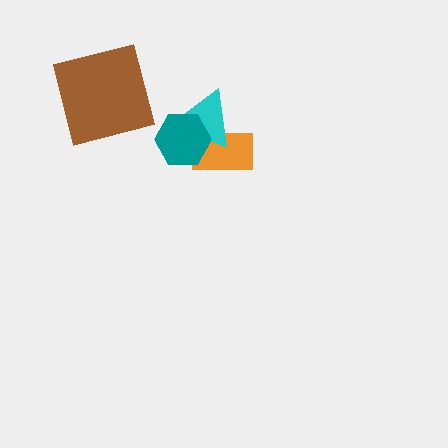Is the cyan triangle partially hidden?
Yes, it is partially covered by another shape.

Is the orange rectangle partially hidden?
Yes, it is partially covered by another shape.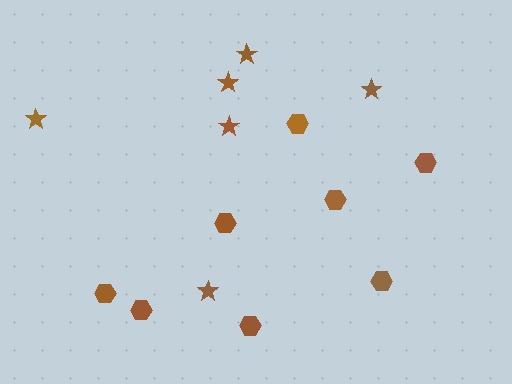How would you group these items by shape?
There are 2 groups: one group of hexagons (8) and one group of stars (6).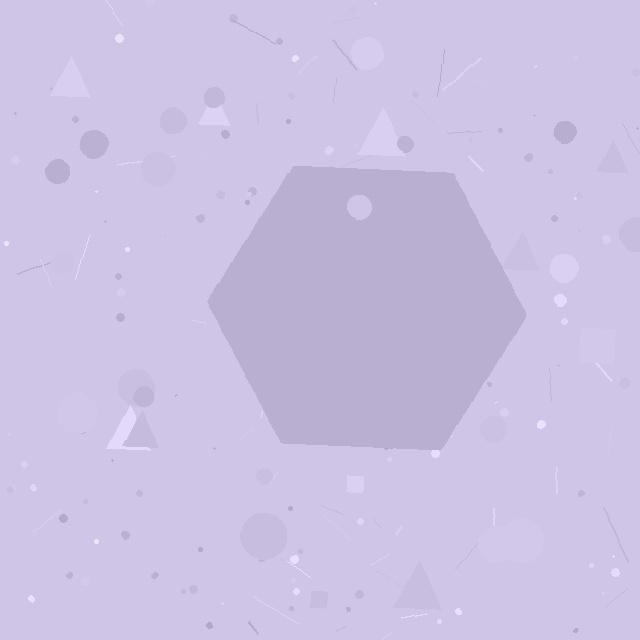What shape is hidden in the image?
A hexagon is hidden in the image.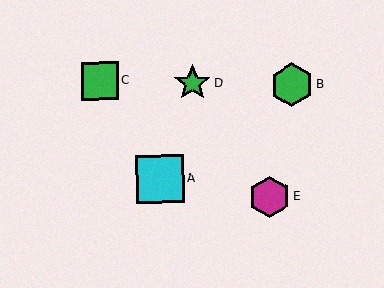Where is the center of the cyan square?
The center of the cyan square is at (160, 179).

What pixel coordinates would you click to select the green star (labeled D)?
Click at (192, 83) to select the green star D.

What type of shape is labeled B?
Shape B is a green hexagon.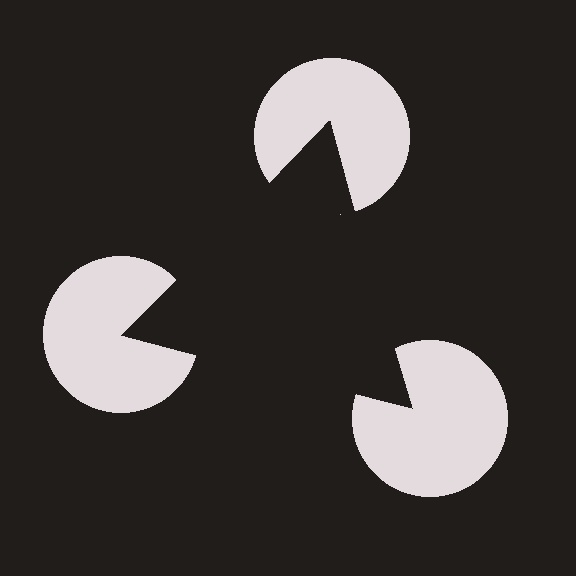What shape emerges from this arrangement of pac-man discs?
An illusory triangle — its edges are inferred from the aligned wedge cuts in the pac-man discs, not physically drawn.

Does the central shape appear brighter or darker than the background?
It typically appears slightly darker than the background, even though no actual brightness change is drawn.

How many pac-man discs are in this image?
There are 3 — one at each vertex of the illusory triangle.